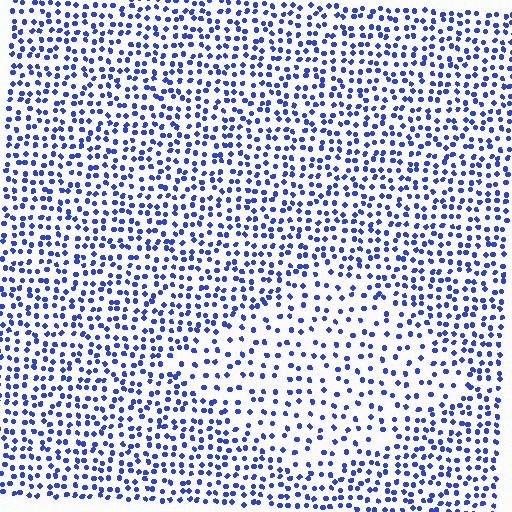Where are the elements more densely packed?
The elements are more densely packed outside the diamond boundary.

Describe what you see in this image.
The image contains small blue elements arranged at two different densities. A diamond-shaped region is visible where the elements are less densely packed than the surrounding area.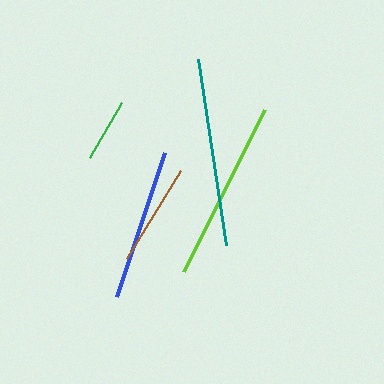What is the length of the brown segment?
The brown segment is approximately 103 pixels long.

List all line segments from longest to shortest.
From longest to shortest: teal, lime, blue, brown, green.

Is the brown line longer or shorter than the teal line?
The teal line is longer than the brown line.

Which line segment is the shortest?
The green line is the shortest at approximately 64 pixels.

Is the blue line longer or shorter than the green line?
The blue line is longer than the green line.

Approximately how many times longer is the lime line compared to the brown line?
The lime line is approximately 1.8 times the length of the brown line.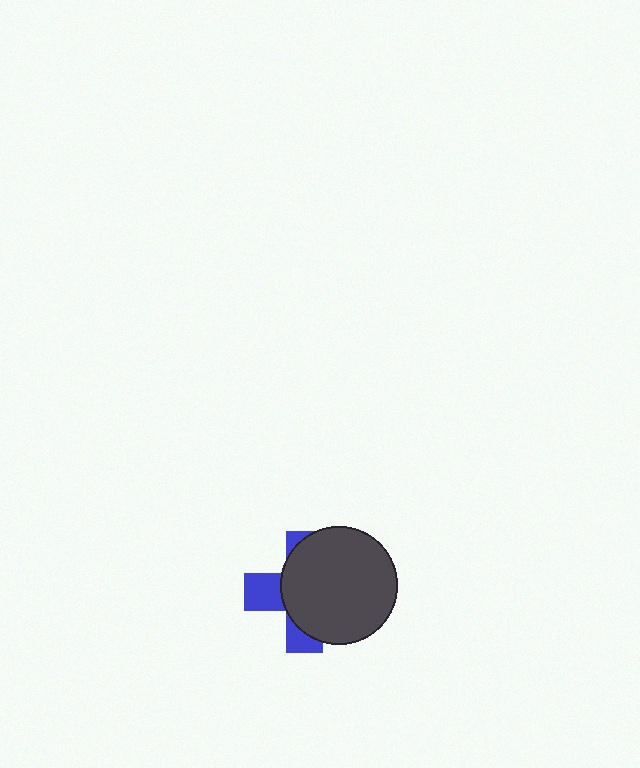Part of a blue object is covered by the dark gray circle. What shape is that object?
It is a cross.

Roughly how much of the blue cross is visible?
A small part of it is visible (roughly 33%).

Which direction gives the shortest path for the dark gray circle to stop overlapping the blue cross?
Moving right gives the shortest separation.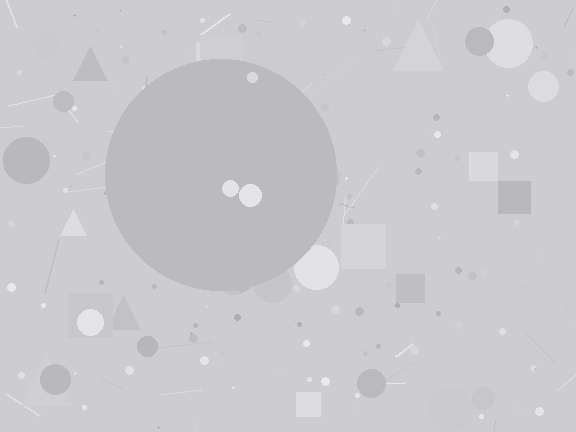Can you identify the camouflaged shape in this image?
The camouflaged shape is a circle.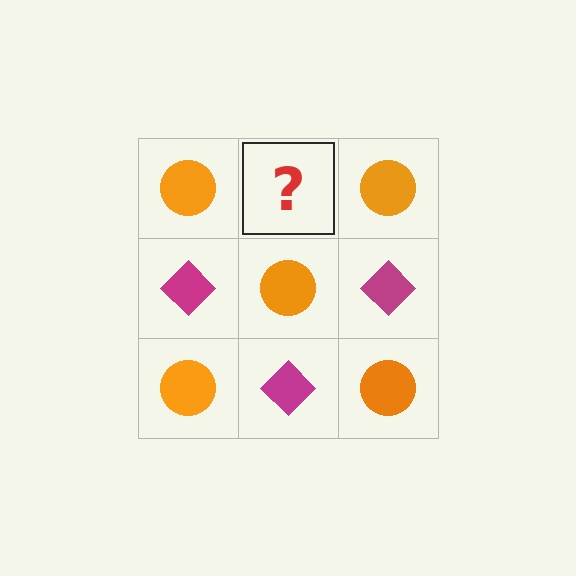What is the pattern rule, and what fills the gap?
The rule is that it alternates orange circle and magenta diamond in a checkerboard pattern. The gap should be filled with a magenta diamond.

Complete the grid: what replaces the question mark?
The question mark should be replaced with a magenta diamond.